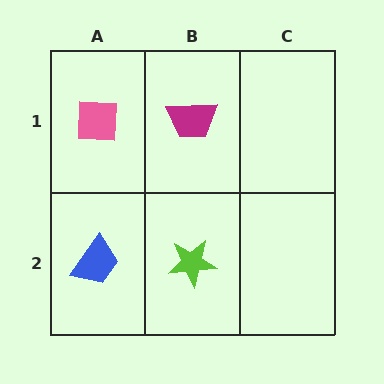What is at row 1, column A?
A pink square.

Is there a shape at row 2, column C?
No, that cell is empty.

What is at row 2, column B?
A lime star.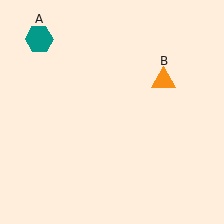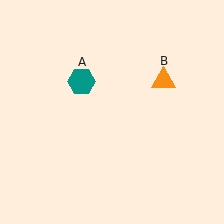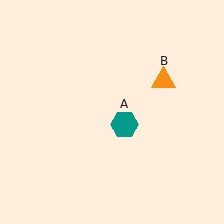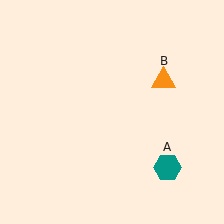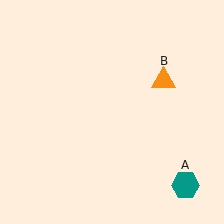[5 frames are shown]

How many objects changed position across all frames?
1 object changed position: teal hexagon (object A).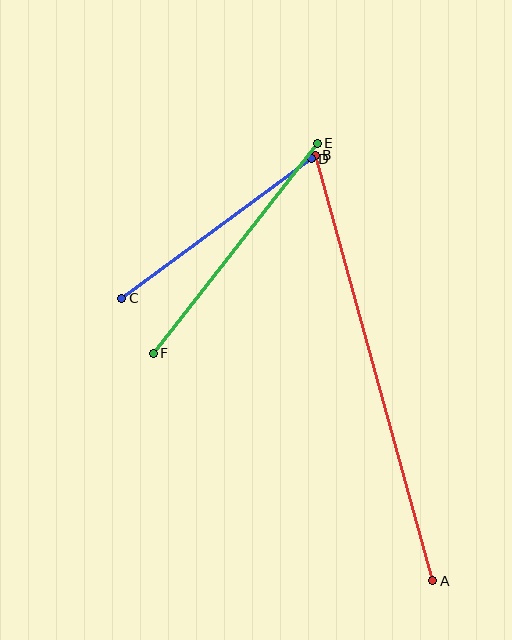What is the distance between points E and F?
The distance is approximately 267 pixels.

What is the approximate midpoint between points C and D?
The midpoint is at approximately (216, 229) pixels.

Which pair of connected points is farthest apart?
Points A and B are farthest apart.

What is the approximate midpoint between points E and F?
The midpoint is at approximately (235, 248) pixels.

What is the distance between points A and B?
The distance is approximately 441 pixels.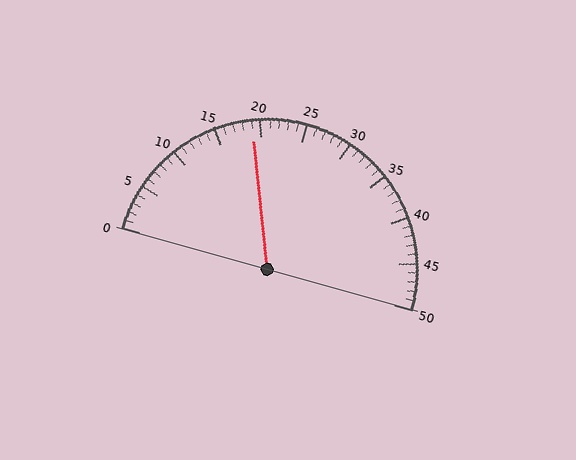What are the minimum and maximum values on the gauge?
The gauge ranges from 0 to 50.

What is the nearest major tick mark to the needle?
The nearest major tick mark is 20.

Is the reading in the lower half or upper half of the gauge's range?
The reading is in the lower half of the range (0 to 50).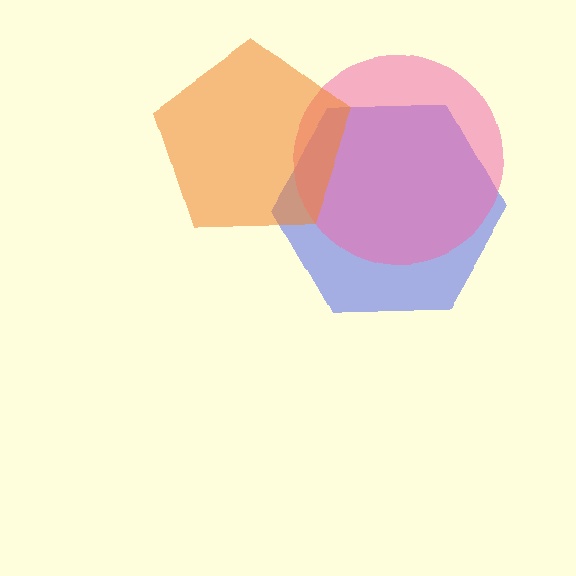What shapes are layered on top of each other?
The layered shapes are: a blue hexagon, a pink circle, an orange pentagon.